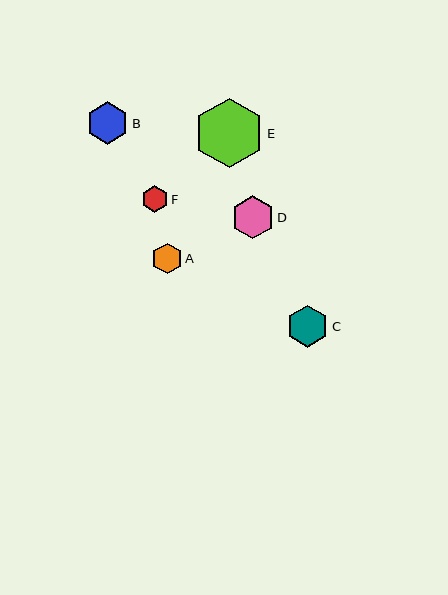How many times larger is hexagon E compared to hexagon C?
Hexagon E is approximately 1.7 times the size of hexagon C.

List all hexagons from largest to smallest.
From largest to smallest: E, D, B, C, A, F.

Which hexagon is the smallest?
Hexagon F is the smallest with a size of approximately 27 pixels.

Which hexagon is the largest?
Hexagon E is the largest with a size of approximately 69 pixels.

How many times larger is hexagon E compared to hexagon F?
Hexagon E is approximately 2.6 times the size of hexagon F.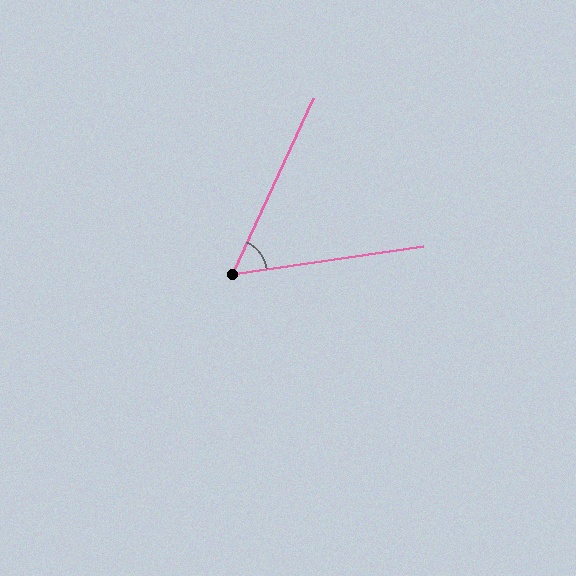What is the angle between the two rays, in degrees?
Approximately 57 degrees.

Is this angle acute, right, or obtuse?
It is acute.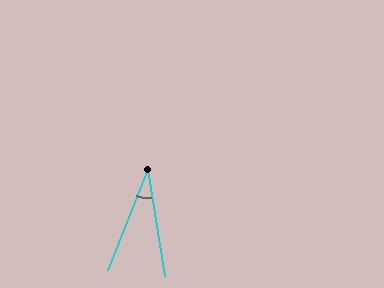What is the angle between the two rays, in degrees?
Approximately 31 degrees.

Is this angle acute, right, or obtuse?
It is acute.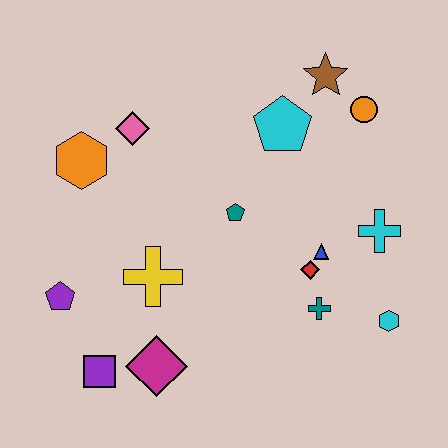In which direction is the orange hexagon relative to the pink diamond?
The orange hexagon is to the left of the pink diamond.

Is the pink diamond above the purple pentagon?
Yes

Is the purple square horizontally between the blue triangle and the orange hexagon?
Yes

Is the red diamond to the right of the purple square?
Yes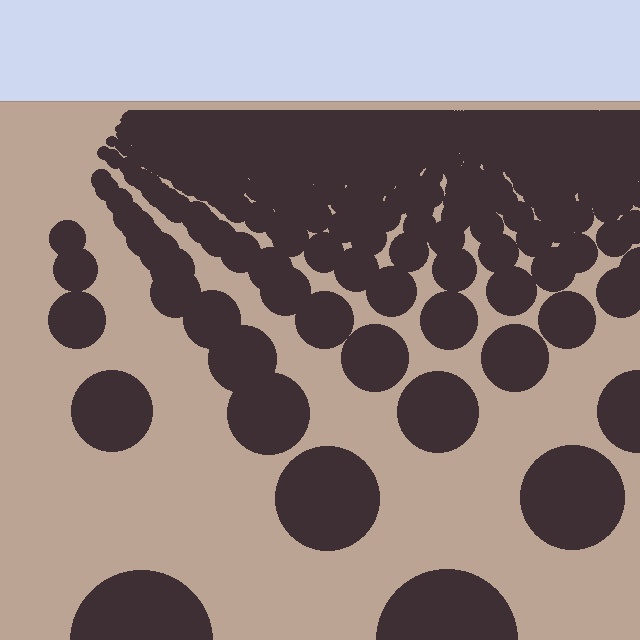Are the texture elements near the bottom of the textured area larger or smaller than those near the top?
Larger. Near the bottom, elements are closer to the viewer and appear at a bigger on-screen size.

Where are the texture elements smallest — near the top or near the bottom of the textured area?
Near the top.